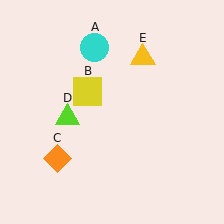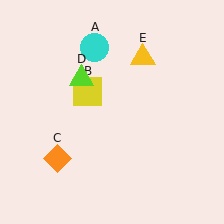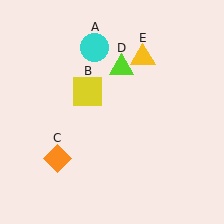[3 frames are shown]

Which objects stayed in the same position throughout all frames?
Cyan circle (object A) and yellow square (object B) and orange diamond (object C) and yellow triangle (object E) remained stationary.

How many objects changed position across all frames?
1 object changed position: lime triangle (object D).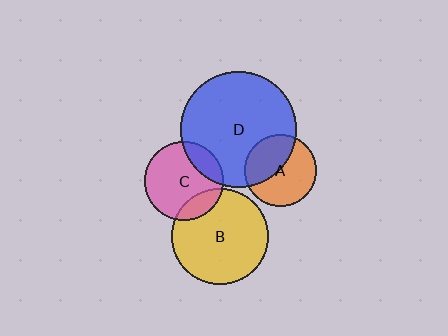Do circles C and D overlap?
Yes.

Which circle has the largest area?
Circle D (blue).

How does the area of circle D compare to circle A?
Approximately 2.6 times.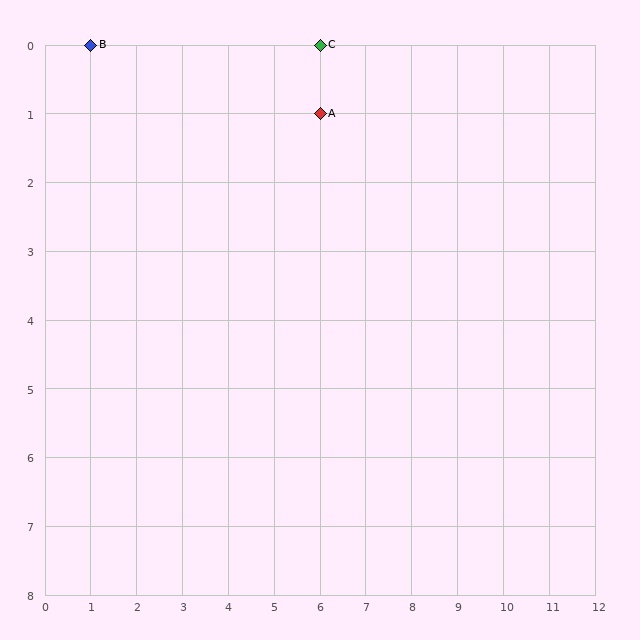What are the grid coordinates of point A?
Point A is at grid coordinates (6, 1).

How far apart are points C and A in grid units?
Points C and A are 1 row apart.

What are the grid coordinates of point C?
Point C is at grid coordinates (6, 0).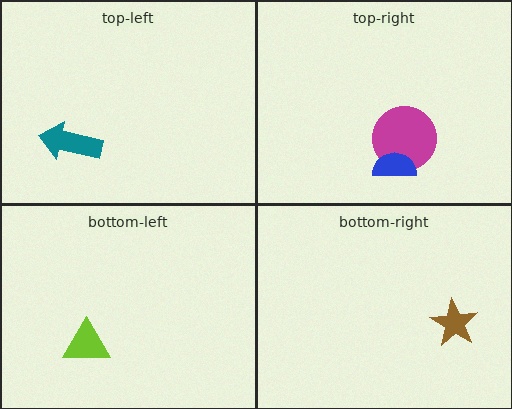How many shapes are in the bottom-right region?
1.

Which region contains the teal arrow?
The top-left region.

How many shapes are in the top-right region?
2.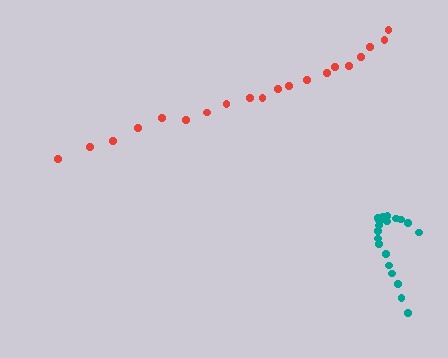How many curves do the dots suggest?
There are 2 distinct paths.